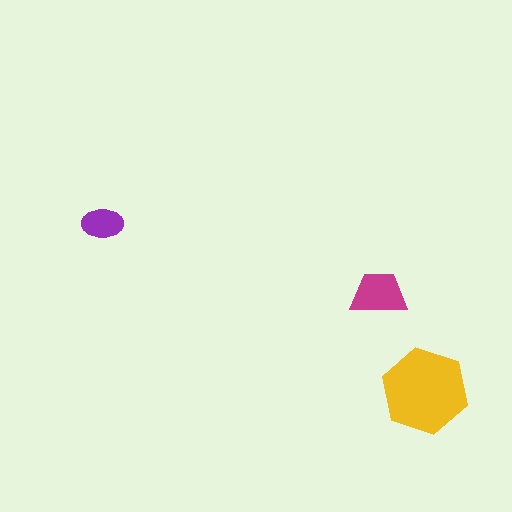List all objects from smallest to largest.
The purple ellipse, the magenta trapezoid, the yellow hexagon.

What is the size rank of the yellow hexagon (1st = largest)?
1st.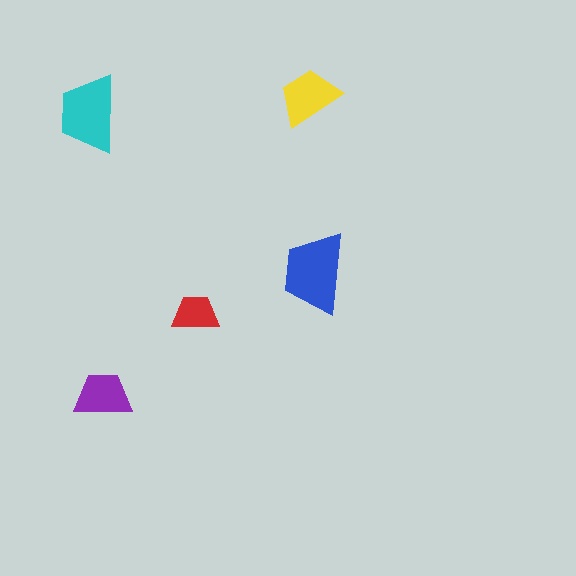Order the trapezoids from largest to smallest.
the blue one, the cyan one, the yellow one, the purple one, the red one.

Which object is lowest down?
The purple trapezoid is bottommost.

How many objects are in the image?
There are 5 objects in the image.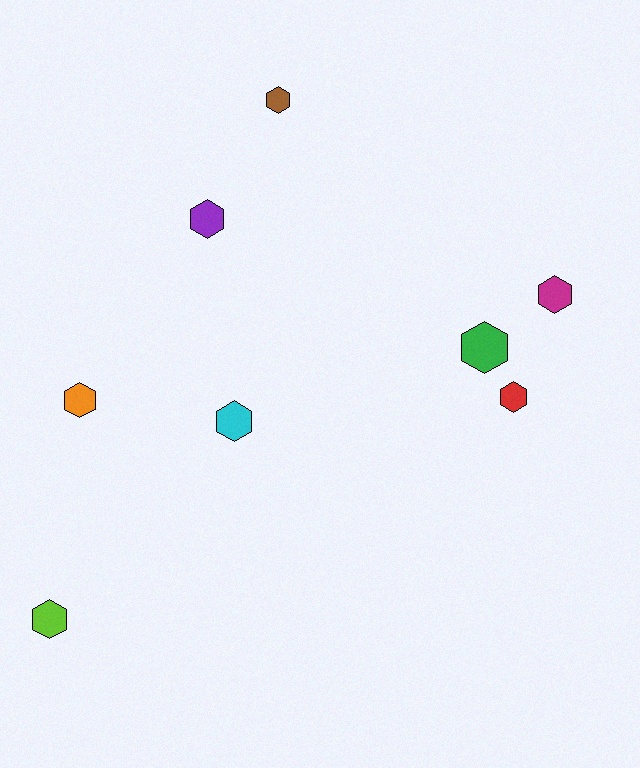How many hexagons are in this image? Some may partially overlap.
There are 8 hexagons.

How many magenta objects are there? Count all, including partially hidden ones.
There is 1 magenta object.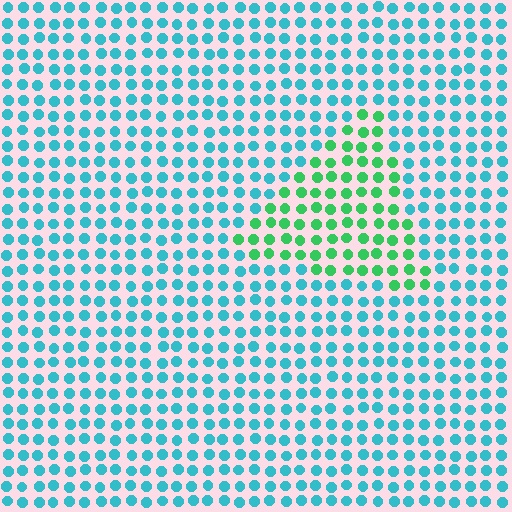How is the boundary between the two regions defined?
The boundary is defined purely by a slight shift in hue (about 48 degrees). Spacing, size, and orientation are identical on both sides.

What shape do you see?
I see a triangle.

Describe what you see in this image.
The image is filled with small cyan elements in a uniform arrangement. A triangle-shaped region is visible where the elements are tinted to a slightly different hue, forming a subtle color boundary.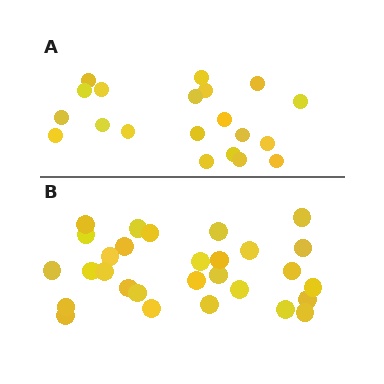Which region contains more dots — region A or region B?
Region B (the bottom region) has more dots.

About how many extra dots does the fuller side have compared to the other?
Region B has roughly 8 or so more dots than region A.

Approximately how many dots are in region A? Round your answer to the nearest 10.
About 20 dots.